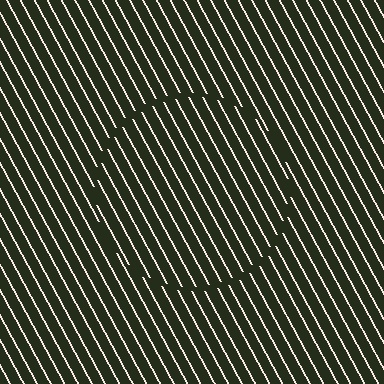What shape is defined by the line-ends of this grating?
An illusory circle. The interior of the shape contains the same grating, shifted by half a period — the contour is defined by the phase discontinuity where line-ends from the inner and outer gratings abut.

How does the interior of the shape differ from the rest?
The interior of the shape contains the same grating, shifted by half a period — the contour is defined by the phase discontinuity where line-ends from the inner and outer gratings abut.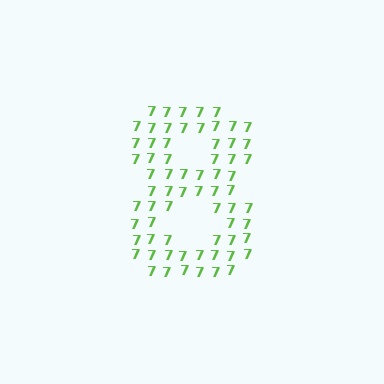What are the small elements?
The small elements are digit 7's.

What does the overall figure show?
The overall figure shows the digit 8.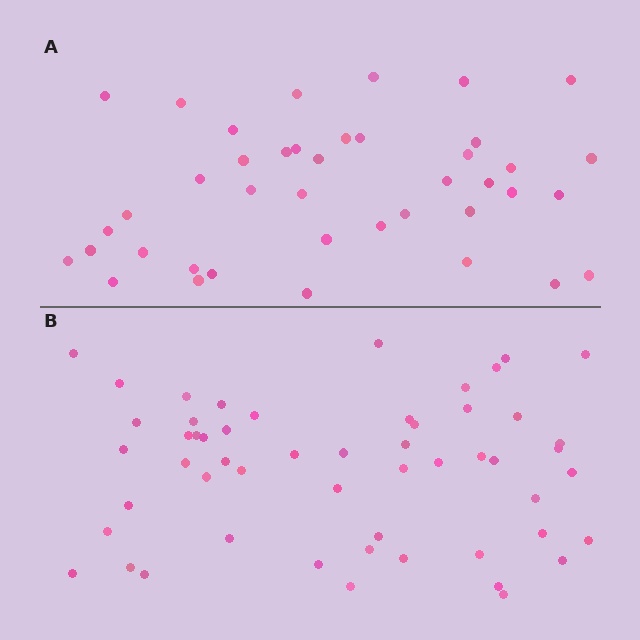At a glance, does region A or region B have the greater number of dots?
Region B (the bottom region) has more dots.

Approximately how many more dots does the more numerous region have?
Region B has approximately 15 more dots than region A.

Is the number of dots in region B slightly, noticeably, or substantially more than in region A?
Region B has noticeably more, but not dramatically so. The ratio is roughly 1.3 to 1.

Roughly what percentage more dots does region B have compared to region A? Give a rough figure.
About 30% more.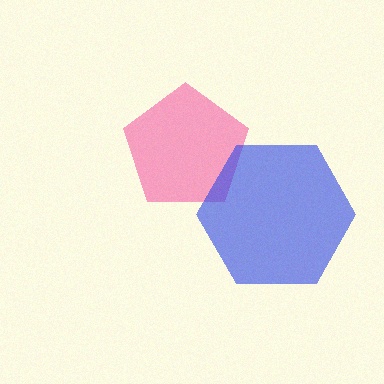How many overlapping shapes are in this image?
There are 2 overlapping shapes in the image.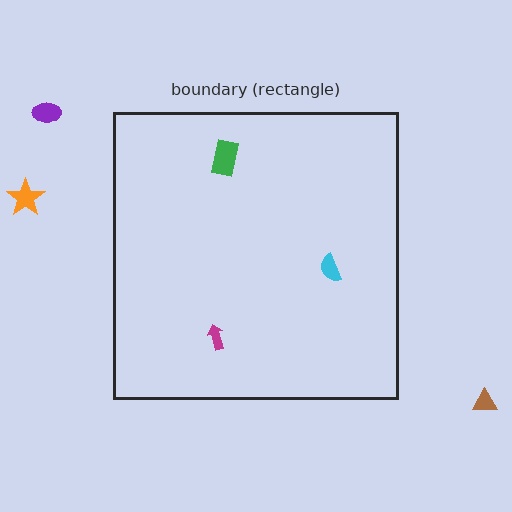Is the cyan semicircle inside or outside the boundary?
Inside.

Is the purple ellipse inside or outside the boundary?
Outside.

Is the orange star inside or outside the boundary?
Outside.